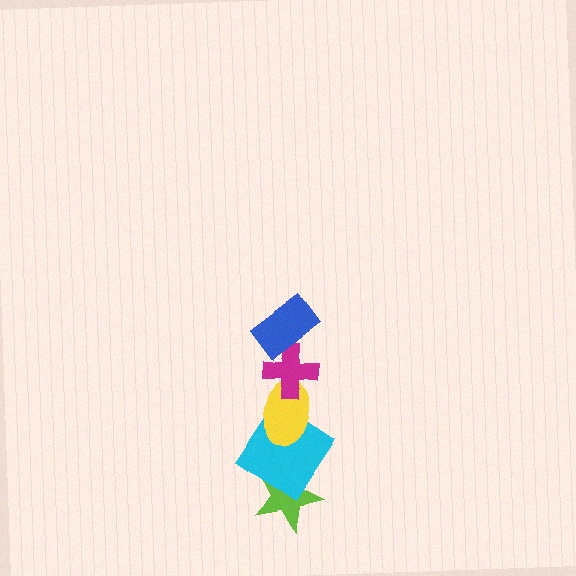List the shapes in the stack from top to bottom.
From top to bottom: the blue rectangle, the magenta cross, the yellow ellipse, the cyan diamond, the lime star.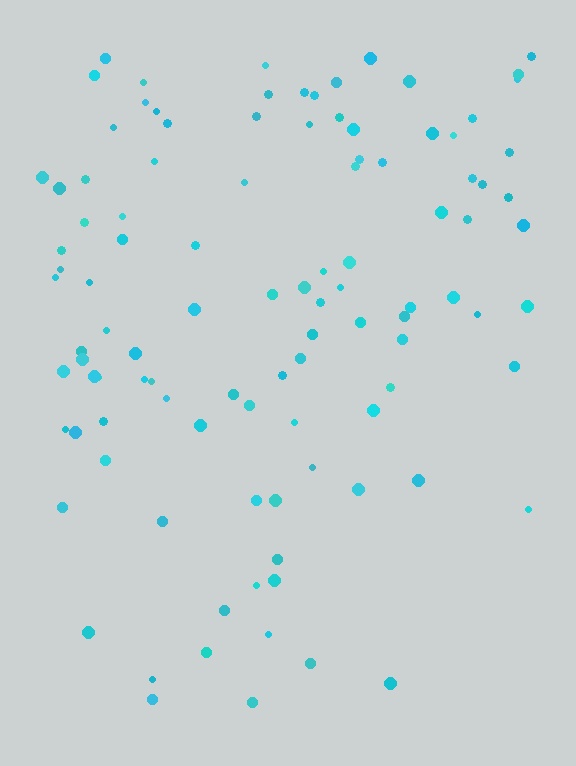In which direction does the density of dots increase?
From bottom to top, with the top side densest.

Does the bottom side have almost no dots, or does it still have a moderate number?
Still a moderate number, just noticeably fewer than the top.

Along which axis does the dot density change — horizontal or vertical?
Vertical.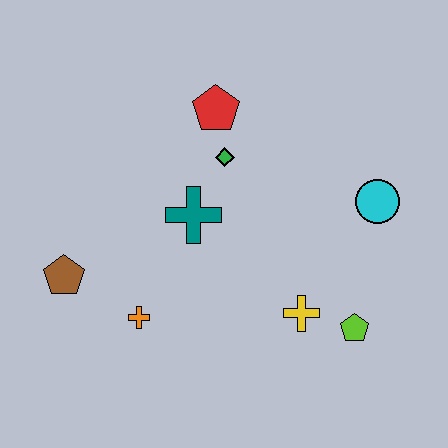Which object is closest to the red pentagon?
The green diamond is closest to the red pentagon.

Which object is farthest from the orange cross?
The cyan circle is farthest from the orange cross.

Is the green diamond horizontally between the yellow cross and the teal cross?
Yes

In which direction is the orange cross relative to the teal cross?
The orange cross is below the teal cross.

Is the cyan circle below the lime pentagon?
No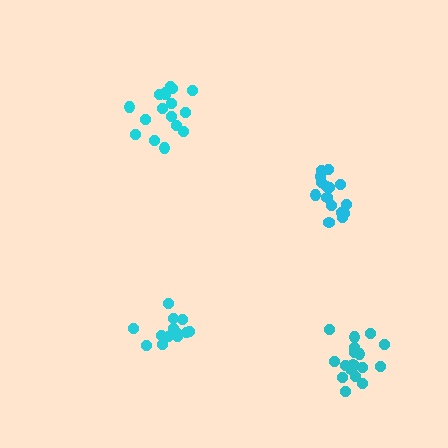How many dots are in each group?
Group 1: 13 dots, Group 2: 17 dots, Group 3: 15 dots, Group 4: 18 dots (63 total).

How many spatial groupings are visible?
There are 4 spatial groupings.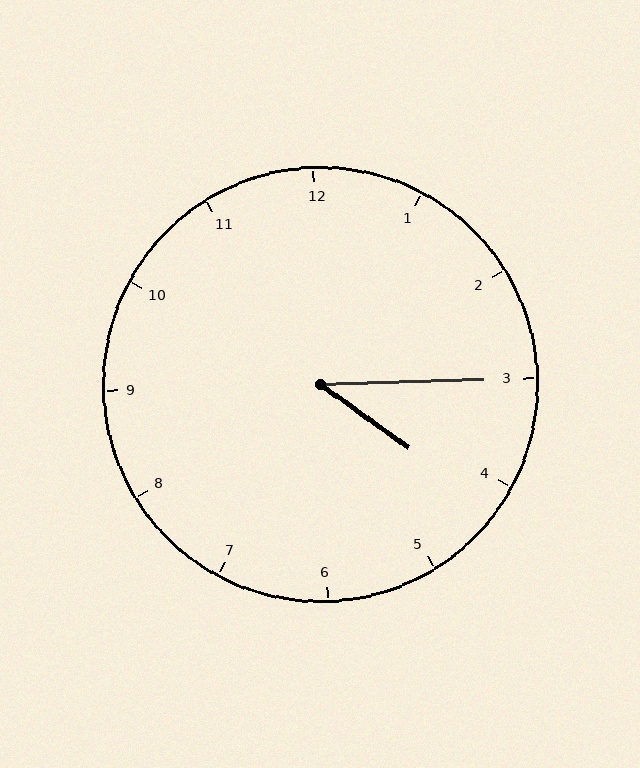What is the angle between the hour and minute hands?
Approximately 38 degrees.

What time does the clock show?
4:15.